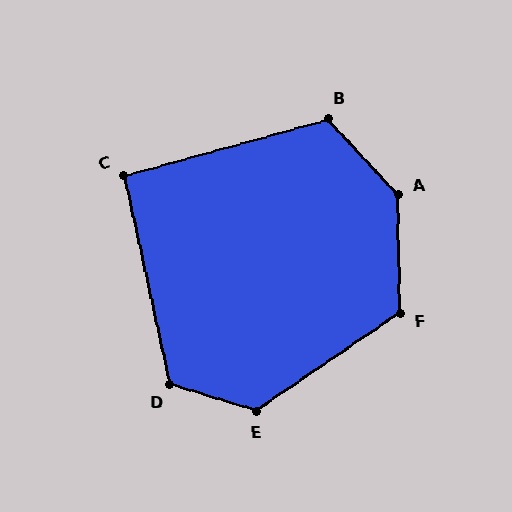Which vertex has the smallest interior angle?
C, at approximately 93 degrees.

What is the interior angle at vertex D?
Approximately 119 degrees (obtuse).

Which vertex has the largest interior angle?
A, at approximately 138 degrees.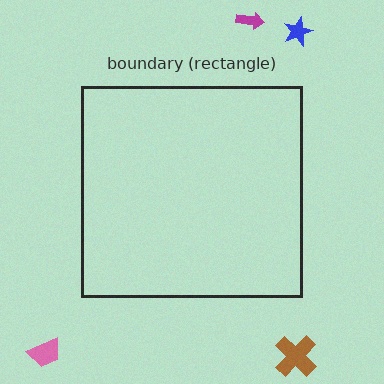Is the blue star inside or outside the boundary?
Outside.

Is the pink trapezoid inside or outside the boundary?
Outside.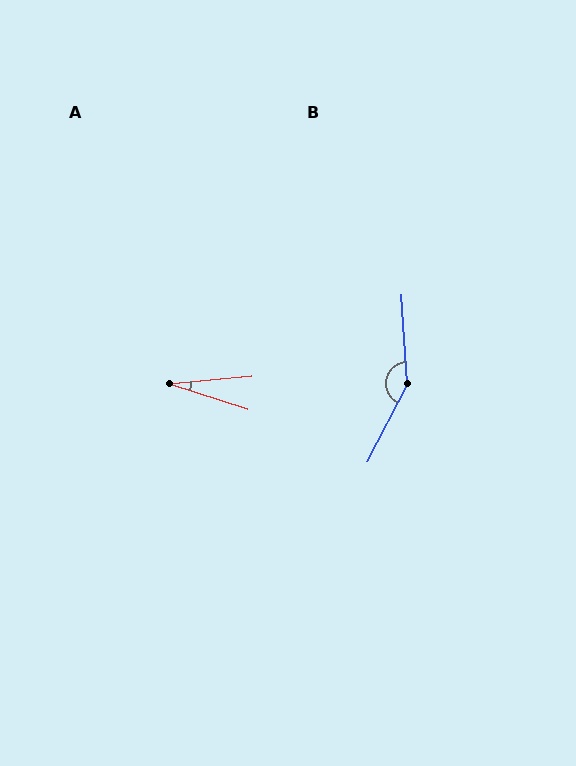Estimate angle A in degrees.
Approximately 24 degrees.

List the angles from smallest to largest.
A (24°), B (149°).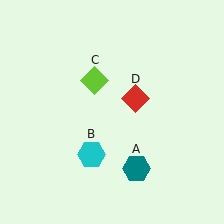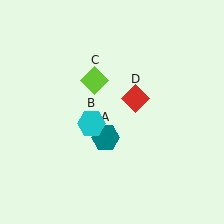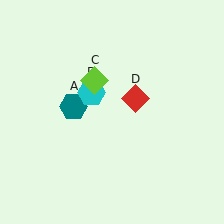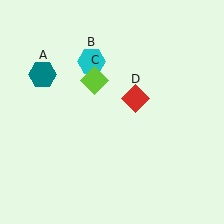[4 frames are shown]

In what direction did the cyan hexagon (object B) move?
The cyan hexagon (object B) moved up.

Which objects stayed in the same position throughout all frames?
Lime diamond (object C) and red diamond (object D) remained stationary.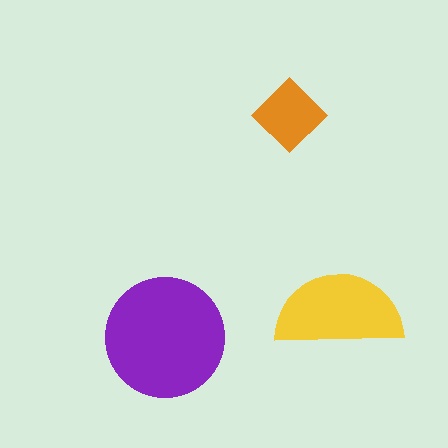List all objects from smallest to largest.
The orange diamond, the yellow semicircle, the purple circle.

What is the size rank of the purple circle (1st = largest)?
1st.